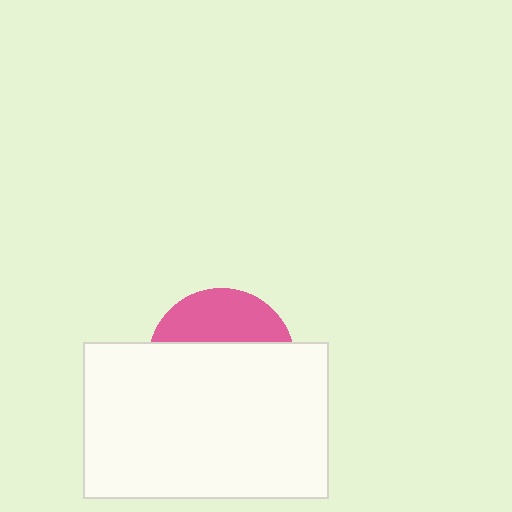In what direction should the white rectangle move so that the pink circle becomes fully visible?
The white rectangle should move down. That is the shortest direction to clear the overlap and leave the pink circle fully visible.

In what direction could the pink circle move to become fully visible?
The pink circle could move up. That would shift it out from behind the white rectangle entirely.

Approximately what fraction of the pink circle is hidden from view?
Roughly 67% of the pink circle is hidden behind the white rectangle.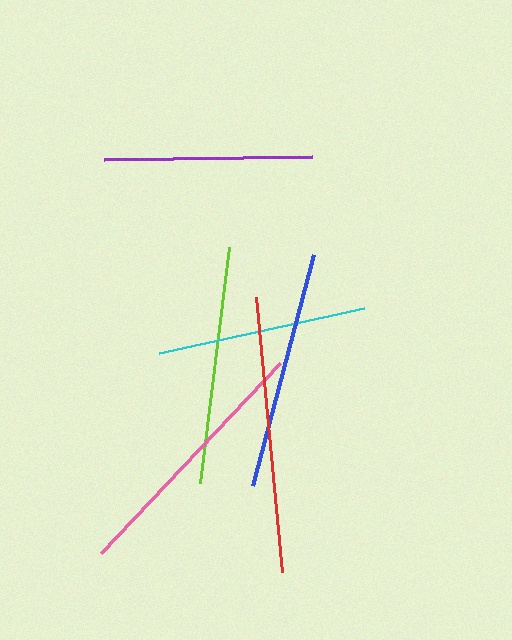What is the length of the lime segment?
The lime segment is approximately 239 pixels long.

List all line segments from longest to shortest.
From longest to shortest: red, pink, blue, lime, cyan, purple.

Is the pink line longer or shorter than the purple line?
The pink line is longer than the purple line.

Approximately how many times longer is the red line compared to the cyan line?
The red line is approximately 1.3 times the length of the cyan line.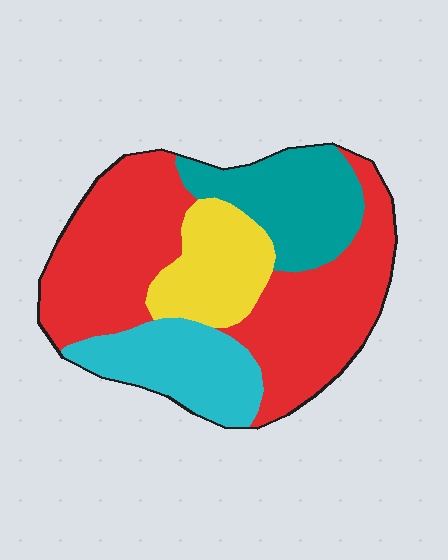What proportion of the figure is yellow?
Yellow covers roughly 15% of the figure.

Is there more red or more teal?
Red.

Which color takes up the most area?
Red, at roughly 50%.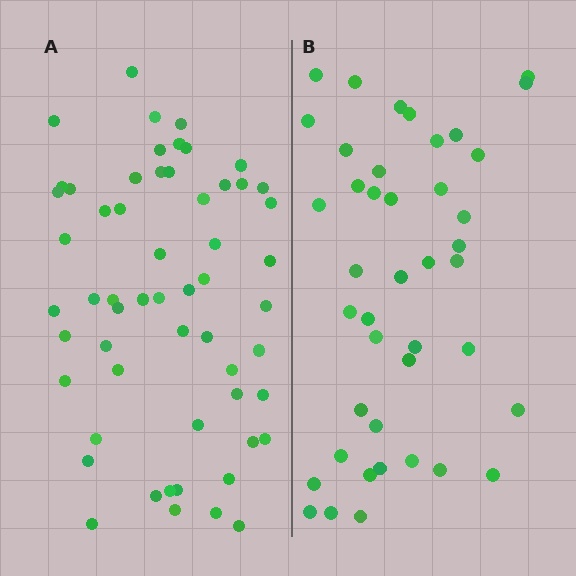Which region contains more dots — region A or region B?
Region A (the left region) has more dots.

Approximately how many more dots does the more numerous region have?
Region A has approximately 15 more dots than region B.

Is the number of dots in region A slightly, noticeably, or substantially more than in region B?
Region A has noticeably more, but not dramatically so. The ratio is roughly 1.4 to 1.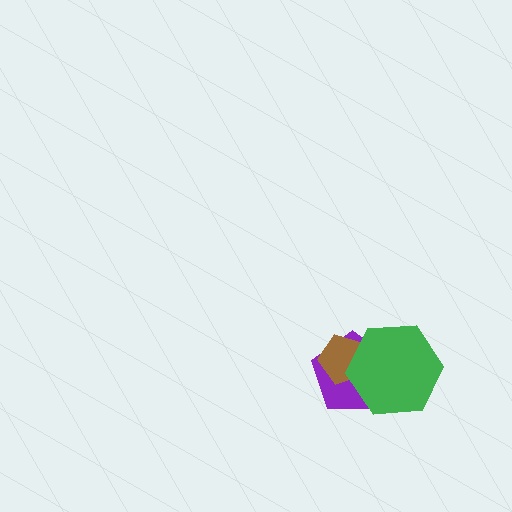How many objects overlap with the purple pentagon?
2 objects overlap with the purple pentagon.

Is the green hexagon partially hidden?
No, no other shape covers it.